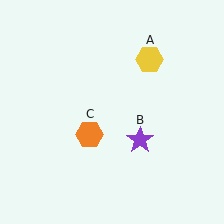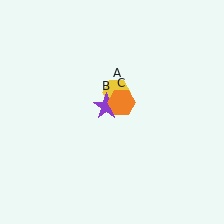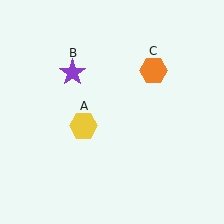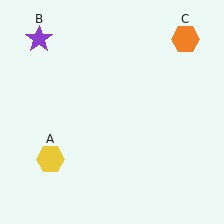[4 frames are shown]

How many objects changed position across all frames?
3 objects changed position: yellow hexagon (object A), purple star (object B), orange hexagon (object C).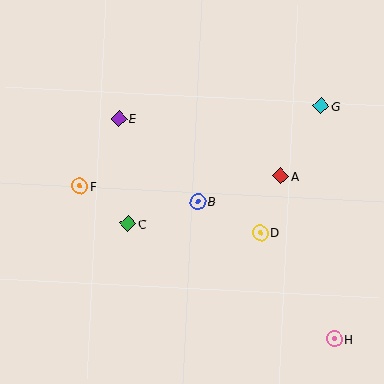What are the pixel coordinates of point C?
Point C is at (128, 224).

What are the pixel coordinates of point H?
Point H is at (334, 339).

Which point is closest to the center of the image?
Point B at (198, 202) is closest to the center.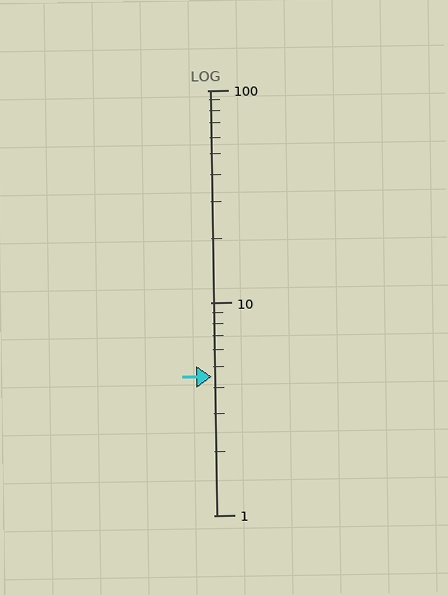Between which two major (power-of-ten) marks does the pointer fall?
The pointer is between 1 and 10.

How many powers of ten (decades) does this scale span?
The scale spans 2 decades, from 1 to 100.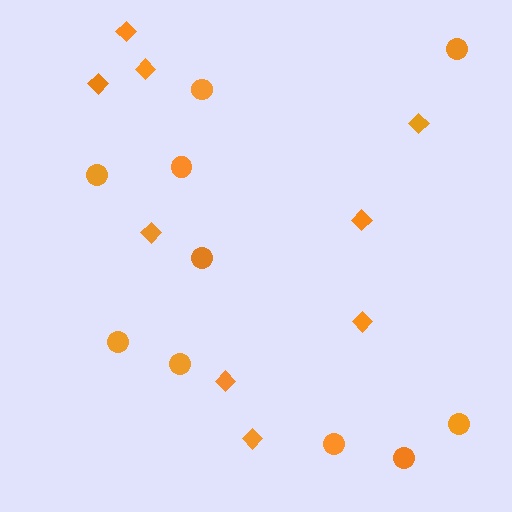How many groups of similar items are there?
There are 2 groups: one group of circles (10) and one group of diamonds (9).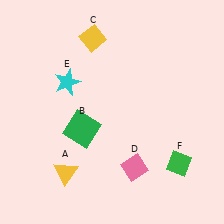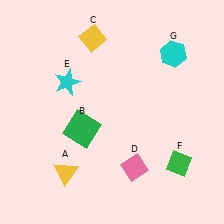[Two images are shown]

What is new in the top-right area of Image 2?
A cyan hexagon (G) was added in the top-right area of Image 2.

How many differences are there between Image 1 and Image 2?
There is 1 difference between the two images.